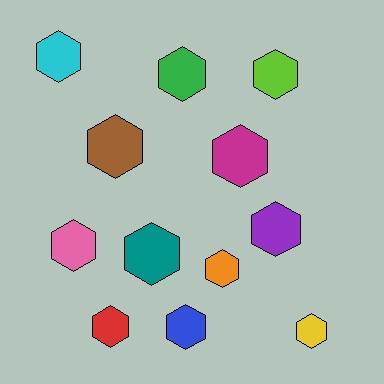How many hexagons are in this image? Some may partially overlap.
There are 12 hexagons.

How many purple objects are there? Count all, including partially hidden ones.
There is 1 purple object.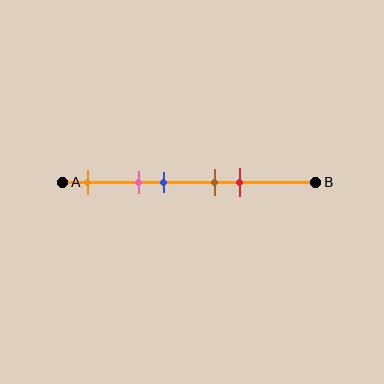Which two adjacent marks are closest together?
The brown and red marks are the closest adjacent pair.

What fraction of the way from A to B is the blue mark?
The blue mark is approximately 40% (0.4) of the way from A to B.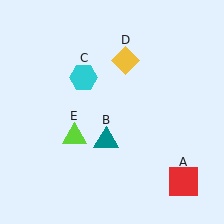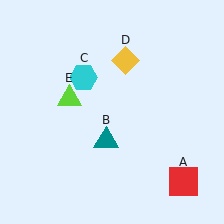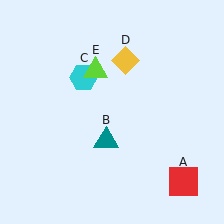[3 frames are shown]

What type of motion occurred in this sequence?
The lime triangle (object E) rotated clockwise around the center of the scene.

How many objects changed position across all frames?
1 object changed position: lime triangle (object E).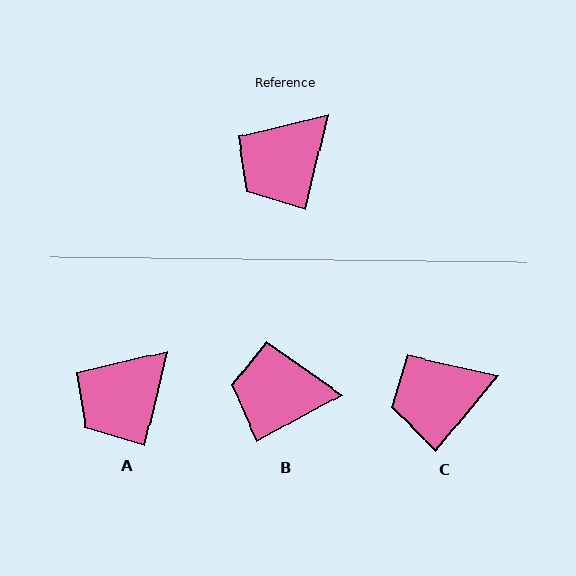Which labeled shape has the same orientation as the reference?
A.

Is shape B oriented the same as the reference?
No, it is off by about 48 degrees.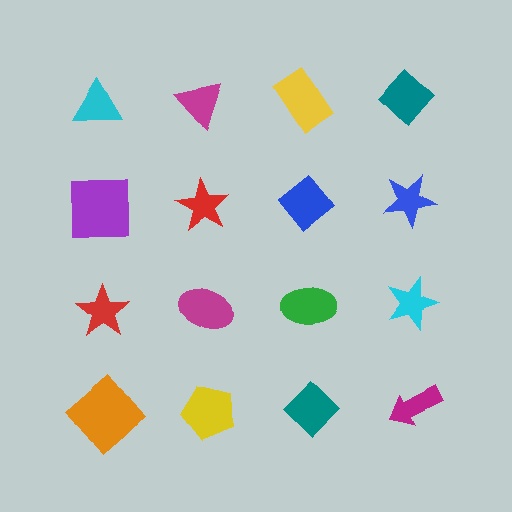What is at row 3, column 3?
A green ellipse.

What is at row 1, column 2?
A magenta triangle.